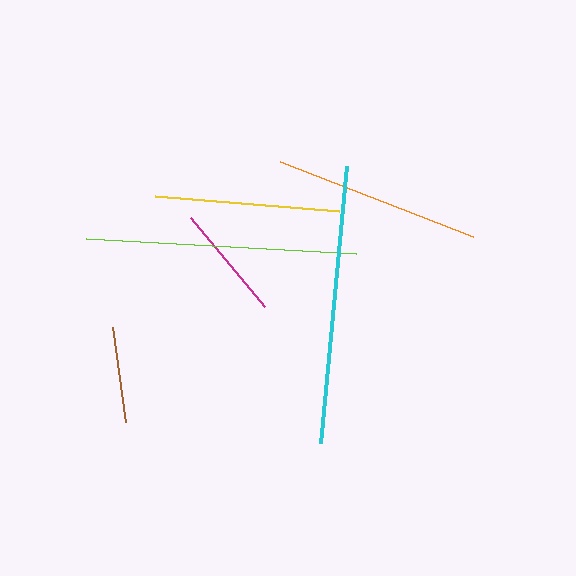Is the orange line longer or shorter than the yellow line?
The orange line is longer than the yellow line.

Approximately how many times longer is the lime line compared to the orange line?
The lime line is approximately 1.3 times the length of the orange line.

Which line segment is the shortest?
The brown line is the shortest at approximately 96 pixels.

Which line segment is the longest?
The cyan line is the longest at approximately 277 pixels.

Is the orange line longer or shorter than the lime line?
The lime line is longer than the orange line.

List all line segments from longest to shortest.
From longest to shortest: cyan, lime, orange, yellow, magenta, brown.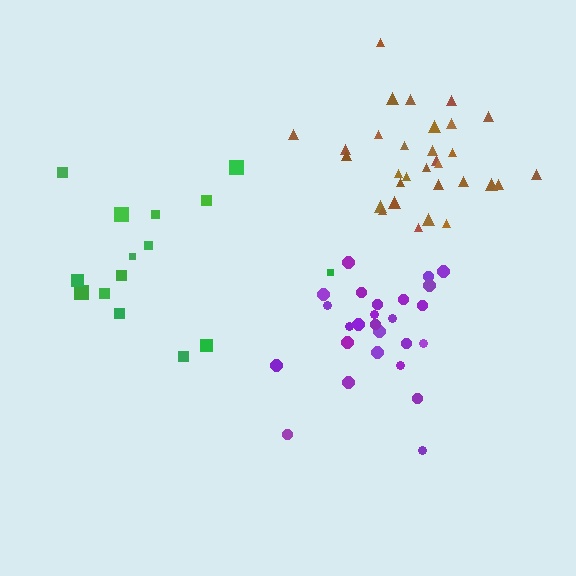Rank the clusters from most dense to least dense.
purple, brown, green.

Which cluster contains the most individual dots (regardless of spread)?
Brown (31).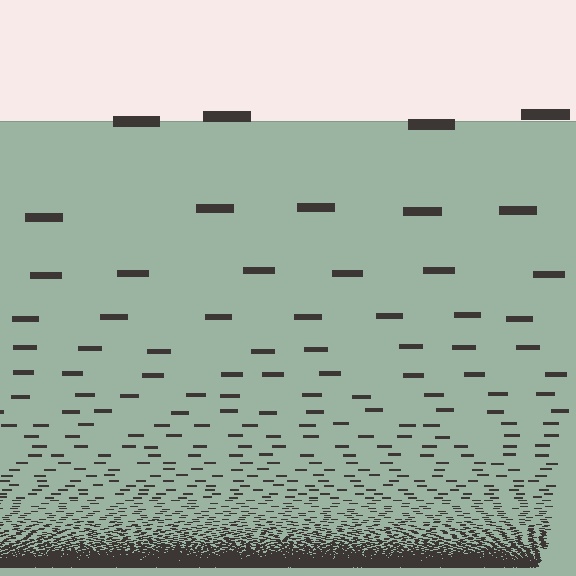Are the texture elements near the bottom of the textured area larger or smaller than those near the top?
Smaller. The gradient is inverted — elements near the bottom are smaller and denser.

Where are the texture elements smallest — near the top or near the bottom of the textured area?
Near the bottom.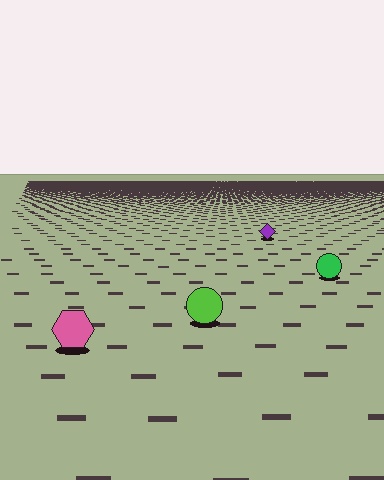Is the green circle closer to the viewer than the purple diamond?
Yes. The green circle is closer — you can tell from the texture gradient: the ground texture is coarser near it.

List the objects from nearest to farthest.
From nearest to farthest: the pink hexagon, the lime circle, the green circle, the purple diamond.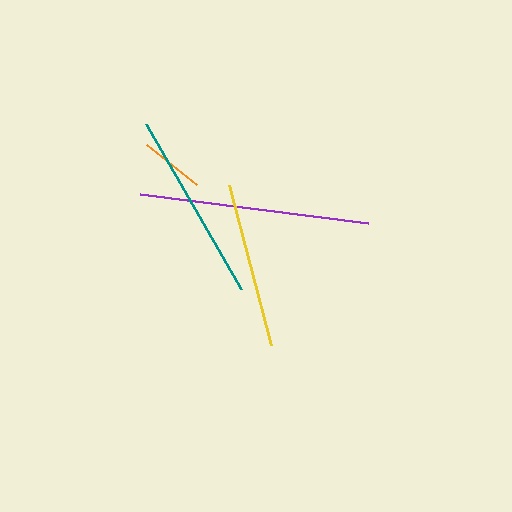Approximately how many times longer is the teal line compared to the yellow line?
The teal line is approximately 1.2 times the length of the yellow line.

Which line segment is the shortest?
The orange line is the shortest at approximately 64 pixels.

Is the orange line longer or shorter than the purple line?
The purple line is longer than the orange line.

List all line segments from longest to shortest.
From longest to shortest: purple, teal, yellow, orange.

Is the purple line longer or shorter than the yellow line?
The purple line is longer than the yellow line.